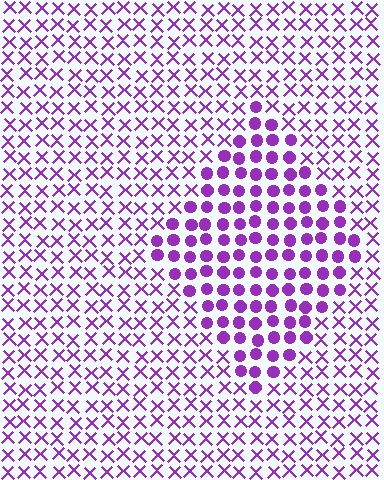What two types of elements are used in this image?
The image uses circles inside the diamond region and X marks outside it.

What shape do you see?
I see a diamond.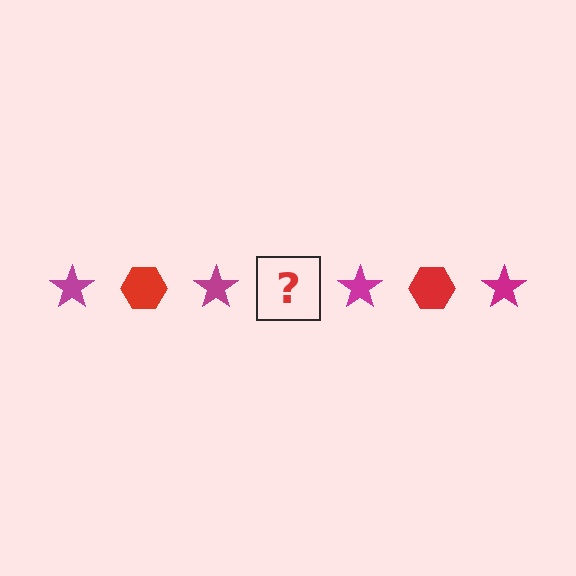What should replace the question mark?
The question mark should be replaced with a red hexagon.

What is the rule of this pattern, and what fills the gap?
The rule is that the pattern alternates between magenta star and red hexagon. The gap should be filled with a red hexagon.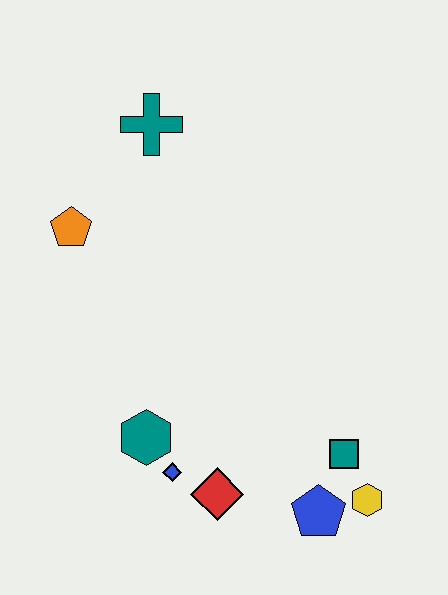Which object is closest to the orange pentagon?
The teal cross is closest to the orange pentagon.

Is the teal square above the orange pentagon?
No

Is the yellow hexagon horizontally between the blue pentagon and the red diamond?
No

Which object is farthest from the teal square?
The teal cross is farthest from the teal square.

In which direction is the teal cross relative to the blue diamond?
The teal cross is above the blue diamond.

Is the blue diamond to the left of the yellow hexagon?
Yes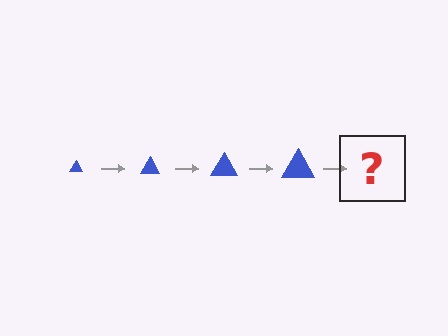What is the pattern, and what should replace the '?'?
The pattern is that the triangle gets progressively larger each step. The '?' should be a blue triangle, larger than the previous one.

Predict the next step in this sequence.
The next step is a blue triangle, larger than the previous one.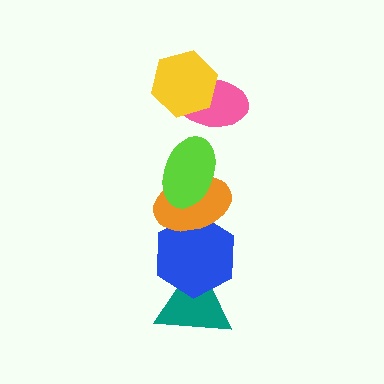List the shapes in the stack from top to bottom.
From top to bottom: the yellow hexagon, the pink ellipse, the lime ellipse, the orange ellipse, the blue hexagon, the teal triangle.